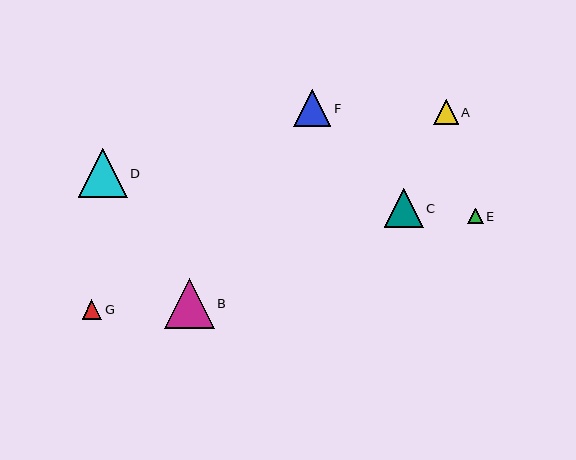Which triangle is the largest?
Triangle B is the largest with a size of approximately 50 pixels.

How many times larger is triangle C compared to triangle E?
Triangle C is approximately 2.5 times the size of triangle E.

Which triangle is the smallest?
Triangle E is the smallest with a size of approximately 16 pixels.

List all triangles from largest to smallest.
From largest to smallest: B, D, C, F, A, G, E.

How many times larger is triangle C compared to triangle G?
Triangle C is approximately 2.0 times the size of triangle G.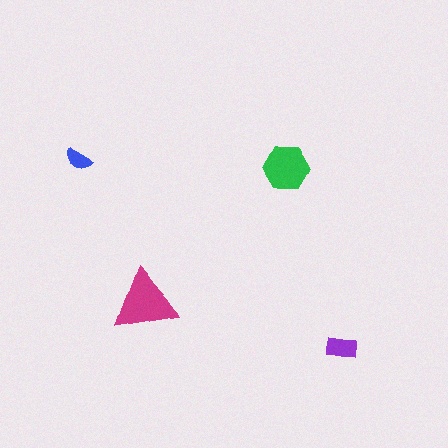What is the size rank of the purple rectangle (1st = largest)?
3rd.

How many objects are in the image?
There are 4 objects in the image.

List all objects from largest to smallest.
The magenta triangle, the green hexagon, the purple rectangle, the blue semicircle.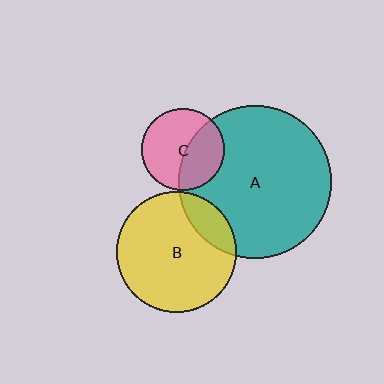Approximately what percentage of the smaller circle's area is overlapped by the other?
Approximately 40%.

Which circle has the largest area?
Circle A (teal).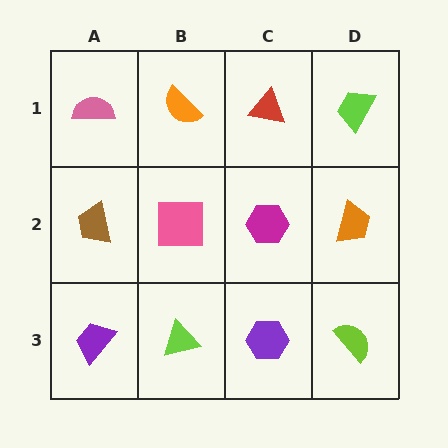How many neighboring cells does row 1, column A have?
2.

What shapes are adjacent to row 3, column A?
A brown trapezoid (row 2, column A), a lime triangle (row 3, column B).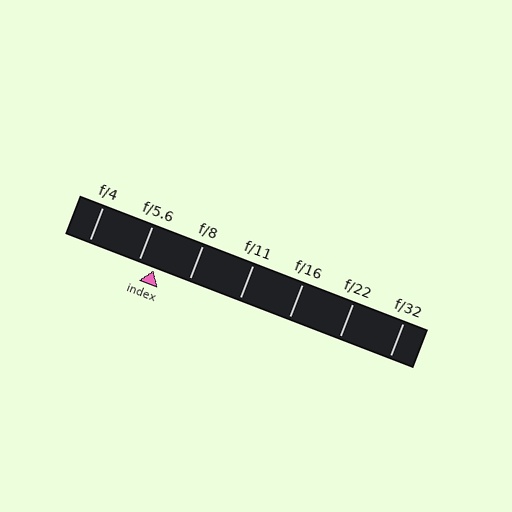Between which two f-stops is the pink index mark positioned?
The index mark is between f/5.6 and f/8.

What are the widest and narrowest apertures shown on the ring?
The widest aperture shown is f/4 and the narrowest is f/32.